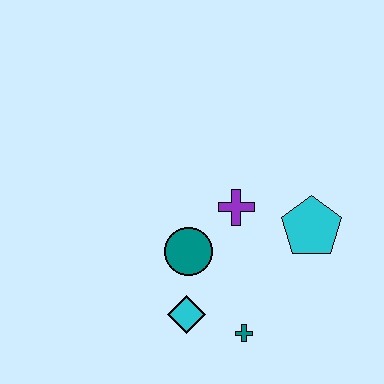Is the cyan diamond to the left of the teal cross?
Yes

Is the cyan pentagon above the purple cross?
No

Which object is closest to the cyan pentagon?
The purple cross is closest to the cyan pentagon.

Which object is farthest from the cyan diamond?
The cyan pentagon is farthest from the cyan diamond.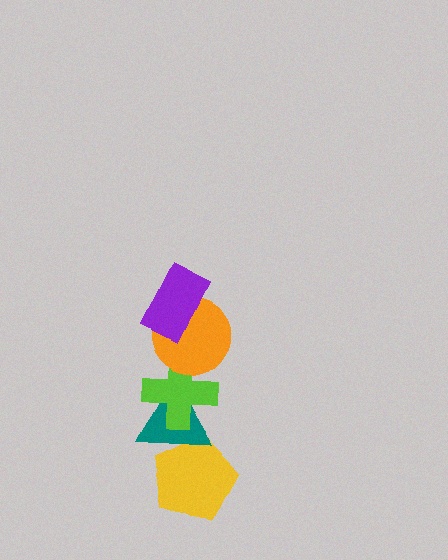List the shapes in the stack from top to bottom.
From top to bottom: the purple rectangle, the orange circle, the lime cross, the teal triangle, the yellow pentagon.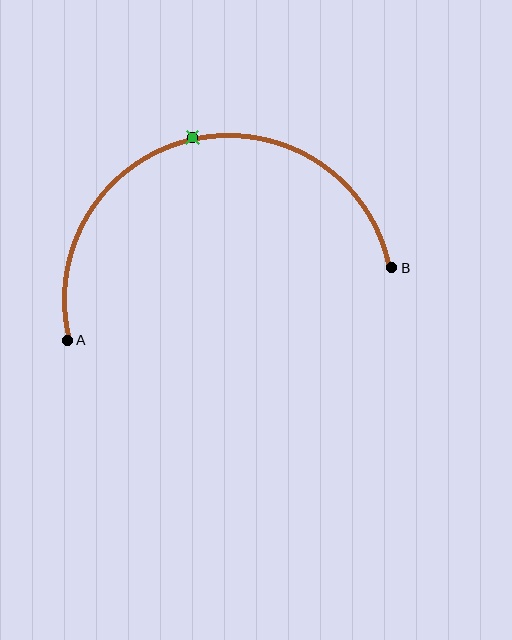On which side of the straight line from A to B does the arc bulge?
The arc bulges above the straight line connecting A and B.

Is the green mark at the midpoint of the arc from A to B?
Yes. The green mark lies on the arc at equal arc-length from both A and B — it is the arc midpoint.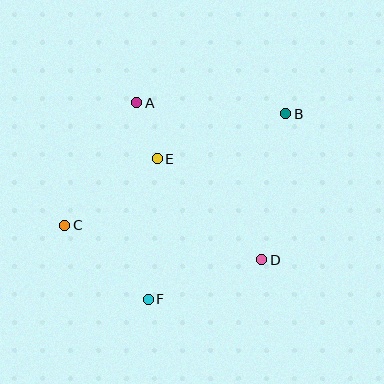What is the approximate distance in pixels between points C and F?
The distance between C and F is approximately 111 pixels.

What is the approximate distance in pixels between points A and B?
The distance between A and B is approximately 149 pixels.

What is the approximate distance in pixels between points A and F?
The distance between A and F is approximately 197 pixels.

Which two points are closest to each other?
Points A and E are closest to each other.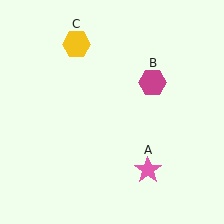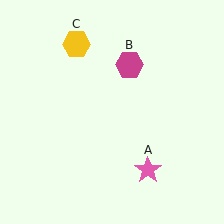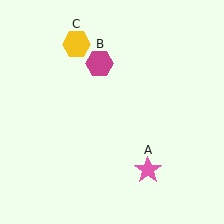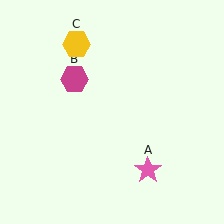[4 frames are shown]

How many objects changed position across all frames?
1 object changed position: magenta hexagon (object B).